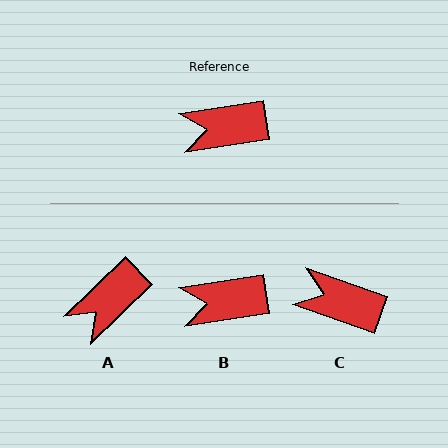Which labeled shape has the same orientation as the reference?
B.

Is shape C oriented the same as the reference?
No, it is off by about 28 degrees.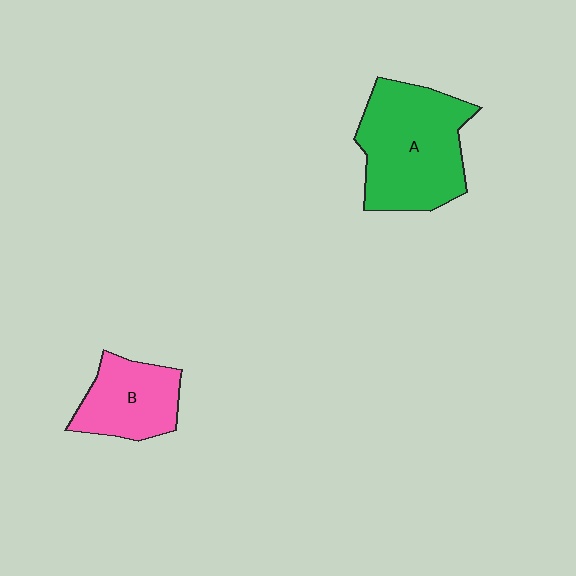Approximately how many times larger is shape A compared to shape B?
Approximately 1.7 times.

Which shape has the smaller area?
Shape B (pink).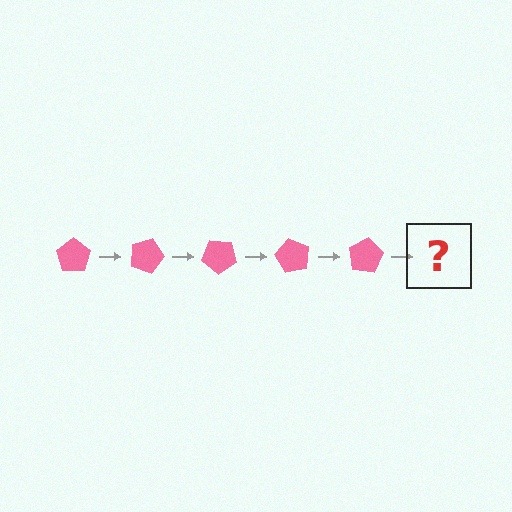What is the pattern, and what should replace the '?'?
The pattern is that the pentagon rotates 20 degrees each step. The '?' should be a pink pentagon rotated 100 degrees.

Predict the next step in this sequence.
The next step is a pink pentagon rotated 100 degrees.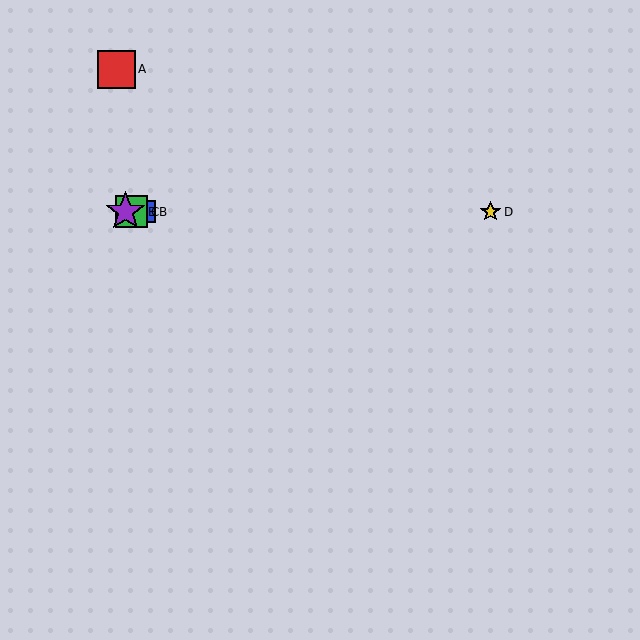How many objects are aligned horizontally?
4 objects (B, C, D, E) are aligned horizontally.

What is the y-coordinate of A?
Object A is at y≈69.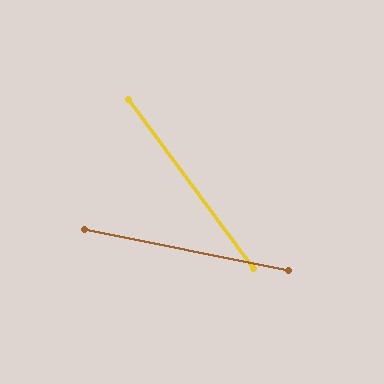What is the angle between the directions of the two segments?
Approximately 42 degrees.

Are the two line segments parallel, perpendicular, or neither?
Neither parallel nor perpendicular — they differ by about 42°.